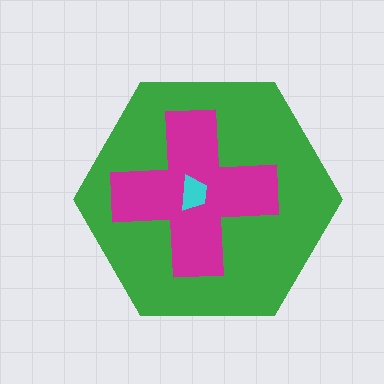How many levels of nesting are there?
3.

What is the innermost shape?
The cyan trapezoid.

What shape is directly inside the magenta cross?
The cyan trapezoid.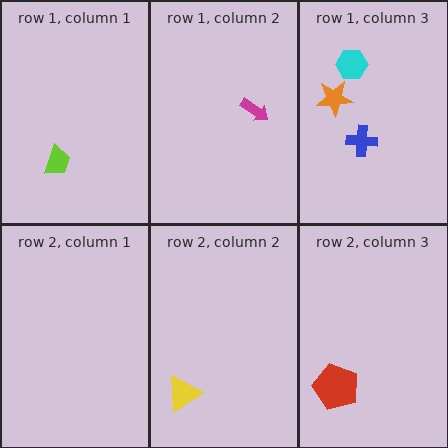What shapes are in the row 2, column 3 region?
The red pentagon.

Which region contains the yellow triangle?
The row 2, column 2 region.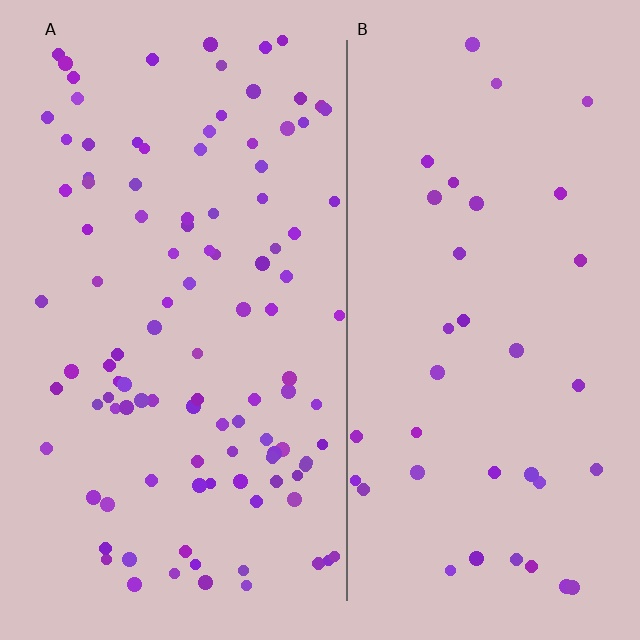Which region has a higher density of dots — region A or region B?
A (the left).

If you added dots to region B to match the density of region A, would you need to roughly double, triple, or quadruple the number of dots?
Approximately triple.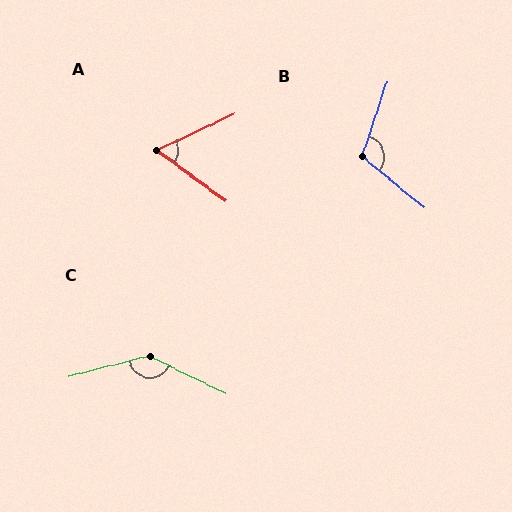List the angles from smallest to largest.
A (61°), B (111°), C (140°).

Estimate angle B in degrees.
Approximately 111 degrees.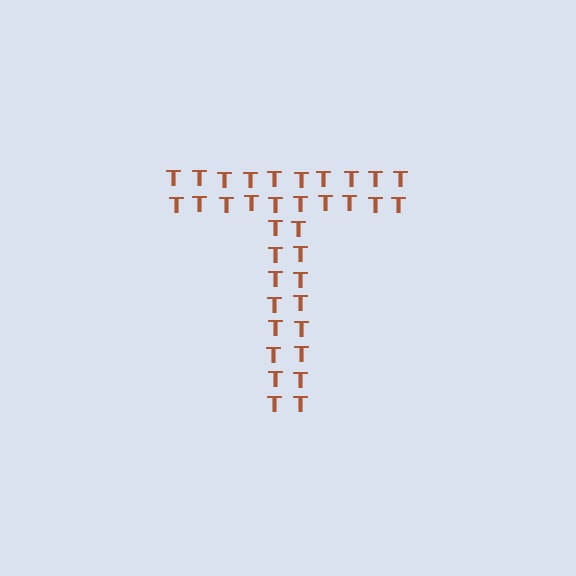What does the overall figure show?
The overall figure shows the letter T.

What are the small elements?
The small elements are letter T's.